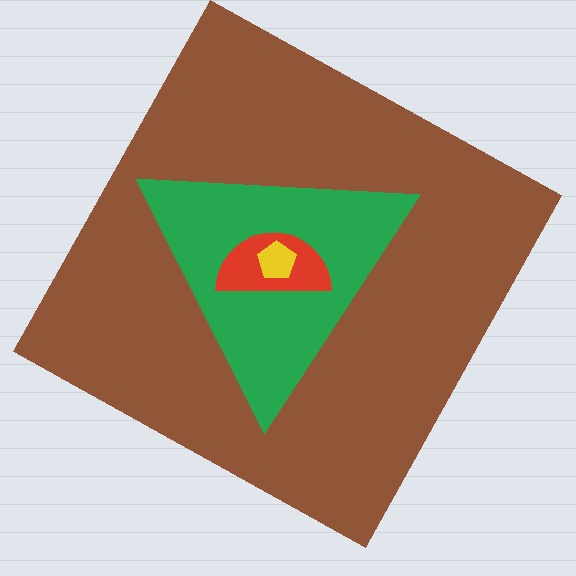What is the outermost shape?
The brown square.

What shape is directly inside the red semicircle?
The yellow pentagon.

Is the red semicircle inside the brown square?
Yes.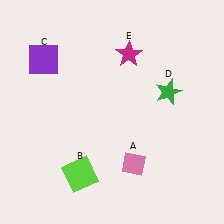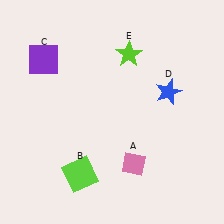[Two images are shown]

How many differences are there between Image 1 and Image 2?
There are 2 differences between the two images.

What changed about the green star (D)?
In Image 1, D is green. In Image 2, it changed to blue.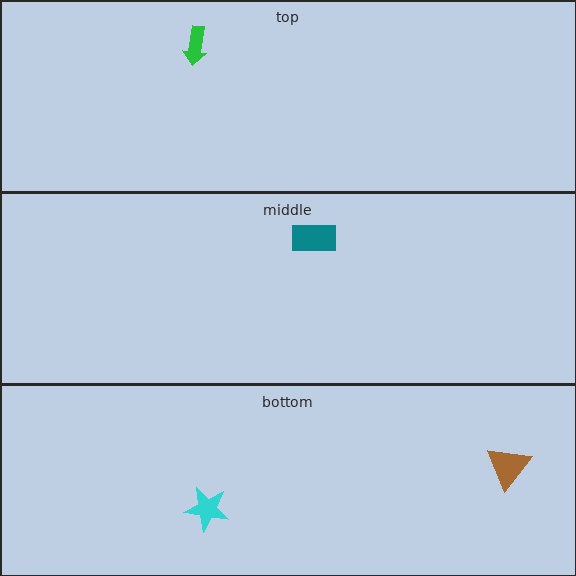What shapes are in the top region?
The green arrow.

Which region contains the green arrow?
The top region.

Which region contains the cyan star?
The bottom region.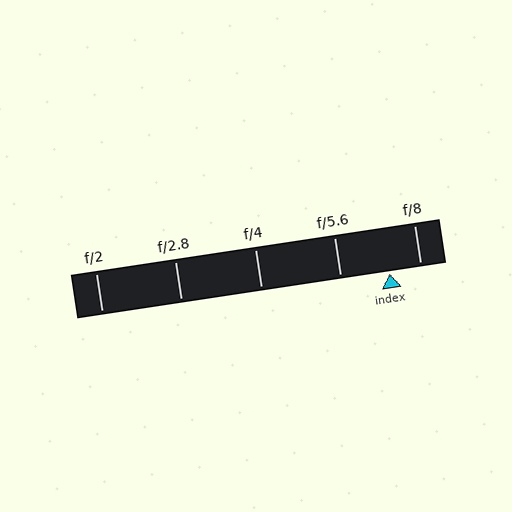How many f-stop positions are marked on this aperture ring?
There are 5 f-stop positions marked.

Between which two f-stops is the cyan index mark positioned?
The index mark is between f/5.6 and f/8.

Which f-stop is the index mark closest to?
The index mark is closest to f/8.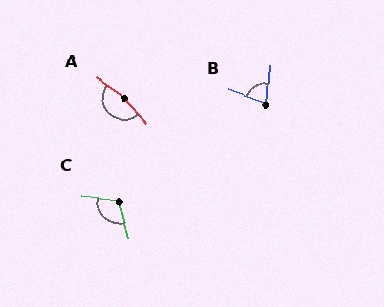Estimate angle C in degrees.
Approximately 113 degrees.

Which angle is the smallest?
B, at approximately 75 degrees.